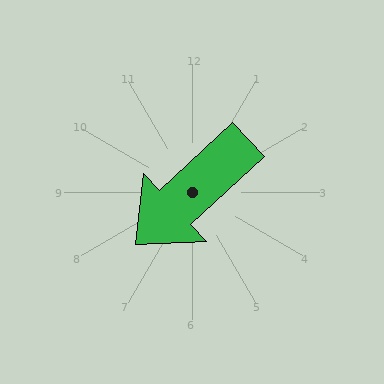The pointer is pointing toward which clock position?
Roughly 8 o'clock.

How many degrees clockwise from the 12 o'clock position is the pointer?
Approximately 227 degrees.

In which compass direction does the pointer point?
Southwest.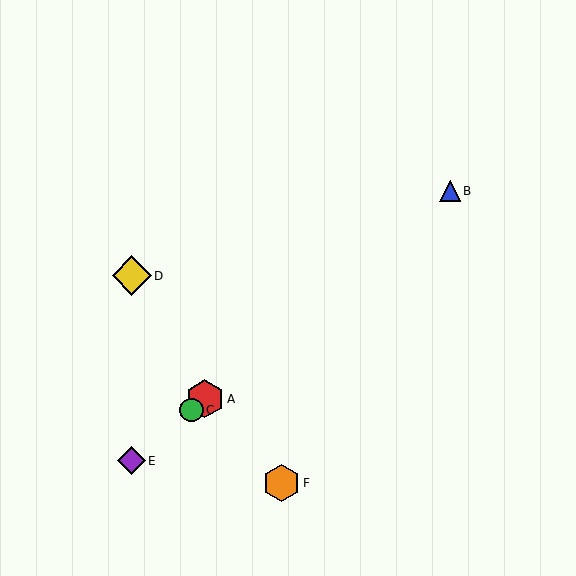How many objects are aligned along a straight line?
4 objects (A, B, C, E) are aligned along a straight line.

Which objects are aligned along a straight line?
Objects A, B, C, E are aligned along a straight line.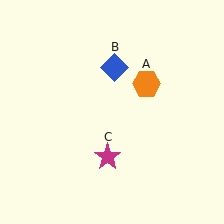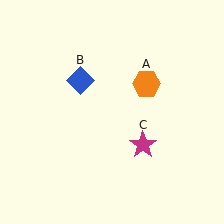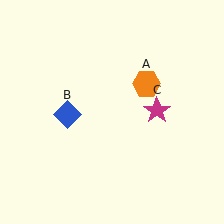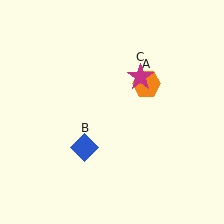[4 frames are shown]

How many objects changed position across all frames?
2 objects changed position: blue diamond (object B), magenta star (object C).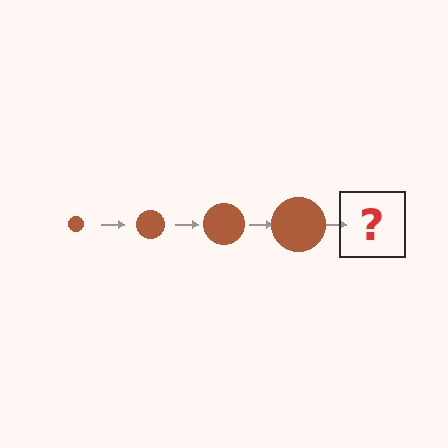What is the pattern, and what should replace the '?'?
The pattern is that the circle gets progressively larger each step. The '?' should be a brown circle, larger than the previous one.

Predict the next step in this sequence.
The next step is a brown circle, larger than the previous one.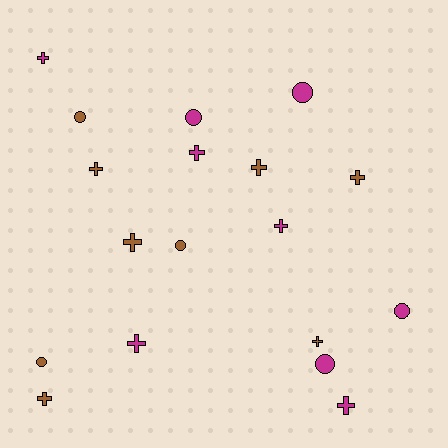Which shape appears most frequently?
Cross, with 11 objects.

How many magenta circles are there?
There are 4 magenta circles.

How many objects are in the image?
There are 18 objects.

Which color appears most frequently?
Magenta, with 9 objects.